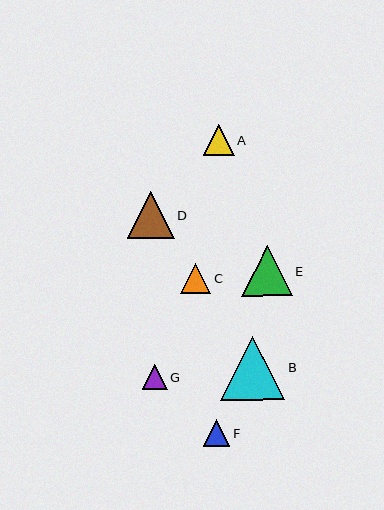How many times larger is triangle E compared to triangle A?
Triangle E is approximately 1.6 times the size of triangle A.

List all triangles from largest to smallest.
From largest to smallest: B, E, D, A, C, F, G.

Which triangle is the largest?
Triangle B is the largest with a size of approximately 64 pixels.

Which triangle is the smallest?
Triangle G is the smallest with a size of approximately 25 pixels.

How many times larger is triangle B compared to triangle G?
Triangle B is approximately 2.6 times the size of triangle G.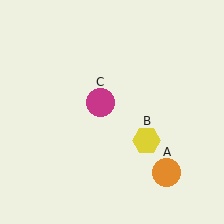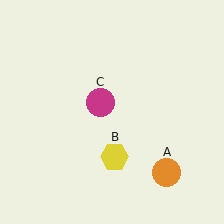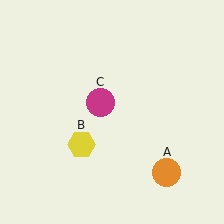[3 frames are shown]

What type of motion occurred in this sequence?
The yellow hexagon (object B) rotated clockwise around the center of the scene.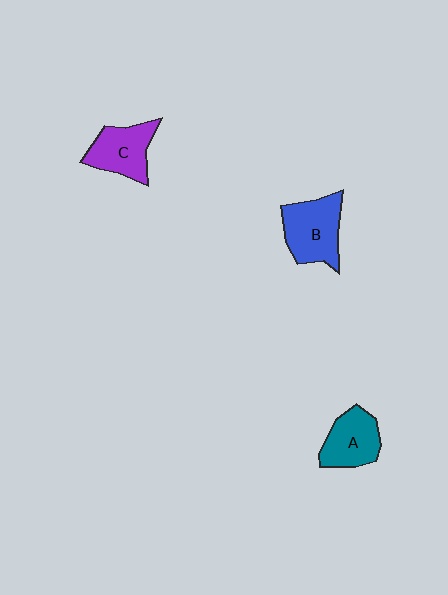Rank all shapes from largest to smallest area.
From largest to smallest: B (blue), C (purple), A (teal).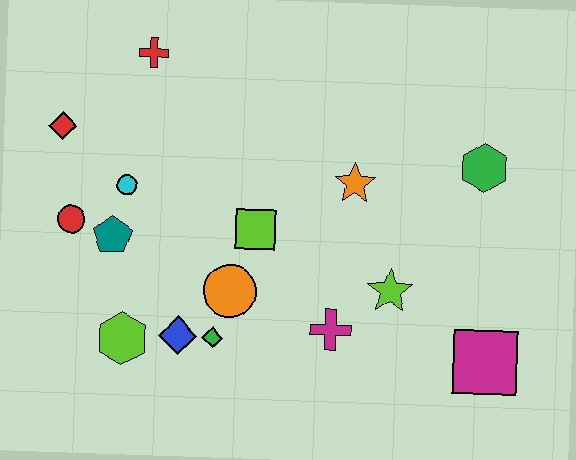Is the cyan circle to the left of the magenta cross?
Yes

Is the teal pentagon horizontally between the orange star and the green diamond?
No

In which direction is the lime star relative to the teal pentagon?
The lime star is to the right of the teal pentagon.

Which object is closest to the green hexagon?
The orange star is closest to the green hexagon.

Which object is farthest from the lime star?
The red diamond is farthest from the lime star.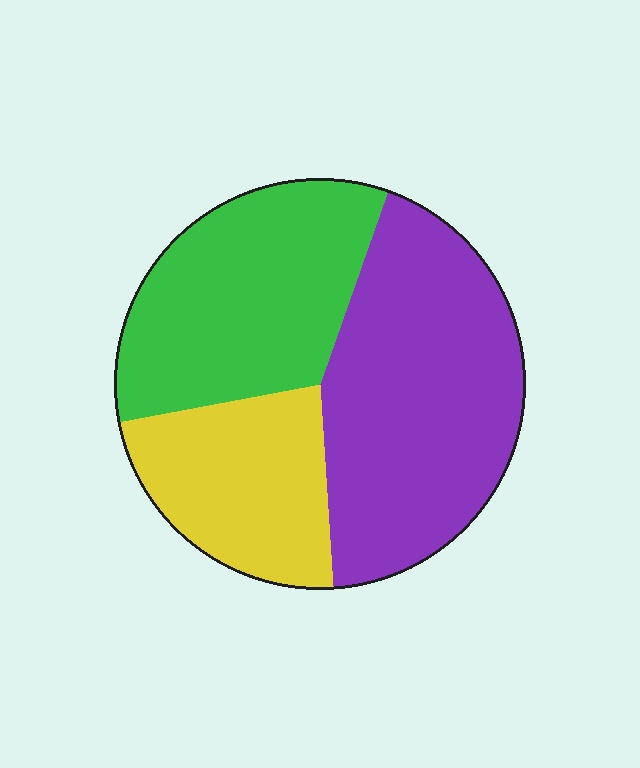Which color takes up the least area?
Yellow, at roughly 25%.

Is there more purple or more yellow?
Purple.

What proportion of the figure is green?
Green covers 34% of the figure.